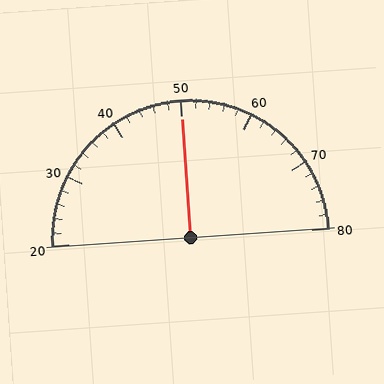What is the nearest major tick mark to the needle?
The nearest major tick mark is 50.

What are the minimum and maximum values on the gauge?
The gauge ranges from 20 to 80.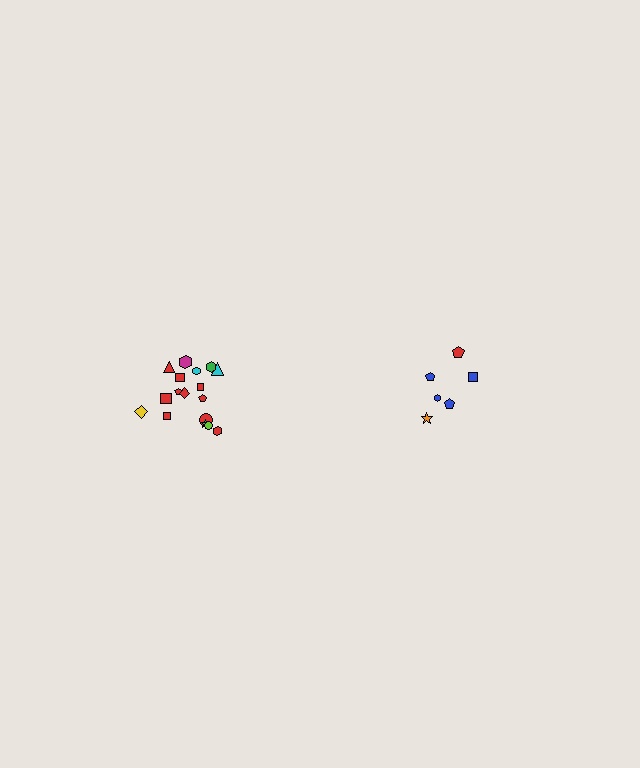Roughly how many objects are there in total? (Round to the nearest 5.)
Roughly 25 objects in total.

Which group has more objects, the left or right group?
The left group.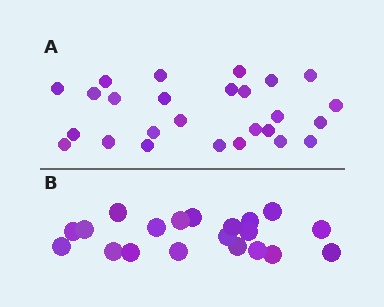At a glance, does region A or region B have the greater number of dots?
Region A (the top region) has more dots.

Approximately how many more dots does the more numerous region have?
Region A has about 6 more dots than region B.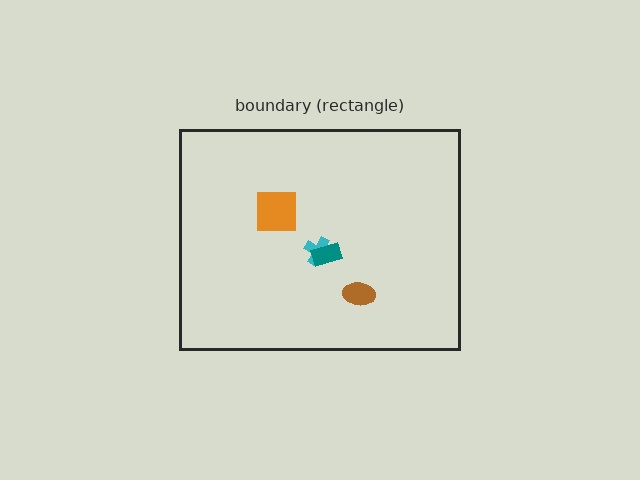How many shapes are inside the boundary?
4 inside, 0 outside.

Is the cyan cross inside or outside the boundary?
Inside.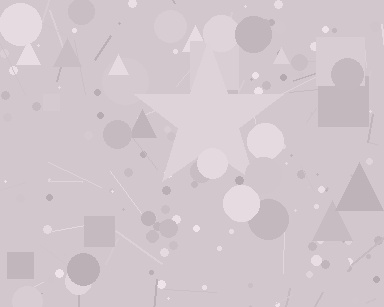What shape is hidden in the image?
A star is hidden in the image.